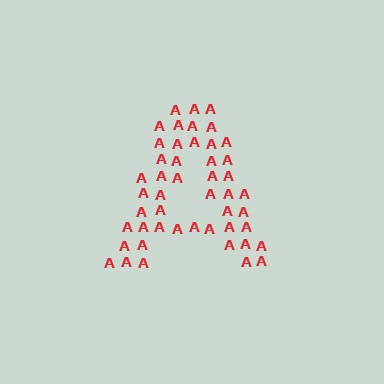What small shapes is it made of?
It is made of small letter A's.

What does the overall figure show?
The overall figure shows the letter A.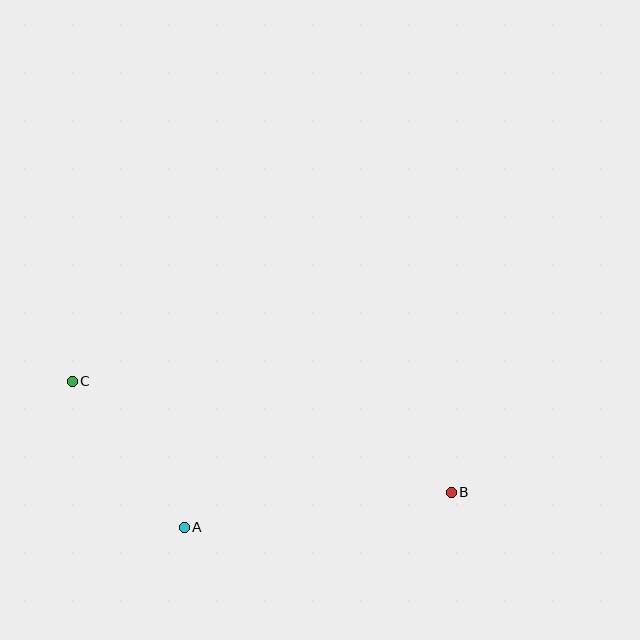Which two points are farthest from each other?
Points B and C are farthest from each other.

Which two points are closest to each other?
Points A and C are closest to each other.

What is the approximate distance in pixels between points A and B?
The distance between A and B is approximately 269 pixels.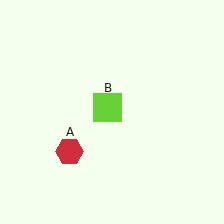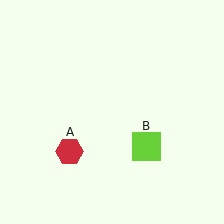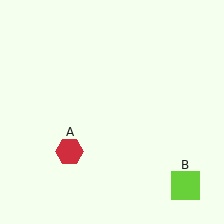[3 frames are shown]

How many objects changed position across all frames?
1 object changed position: lime square (object B).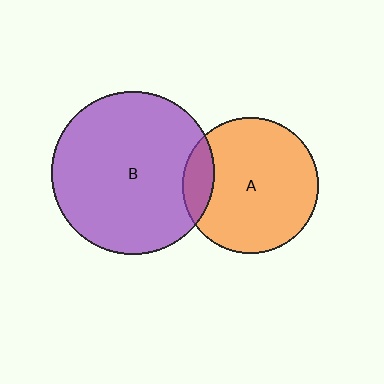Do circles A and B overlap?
Yes.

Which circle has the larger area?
Circle B (purple).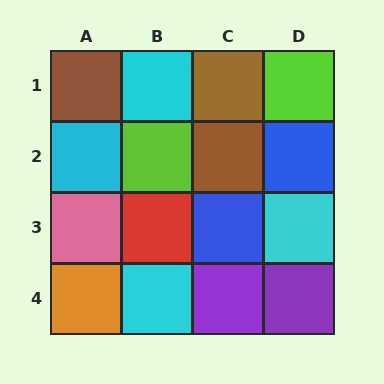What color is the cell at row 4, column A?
Orange.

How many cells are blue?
2 cells are blue.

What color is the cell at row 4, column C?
Purple.